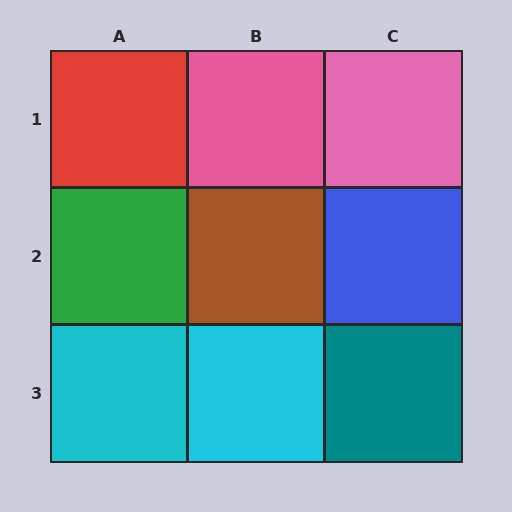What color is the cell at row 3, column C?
Teal.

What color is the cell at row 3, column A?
Cyan.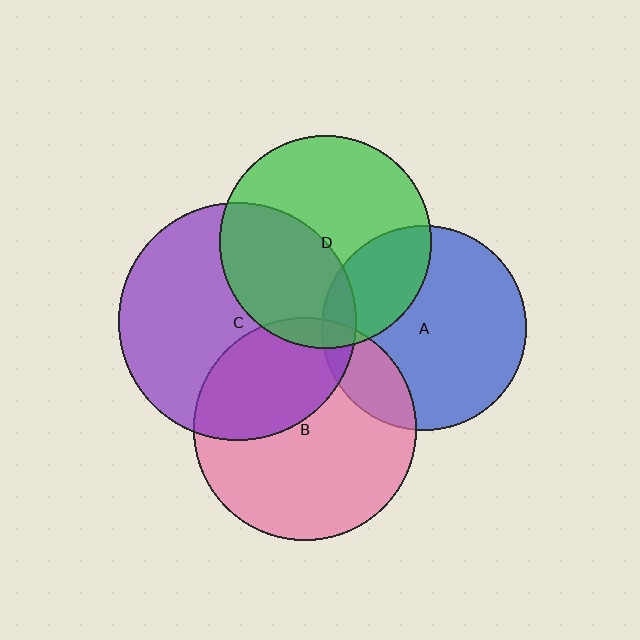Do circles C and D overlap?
Yes.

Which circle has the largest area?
Circle C (purple).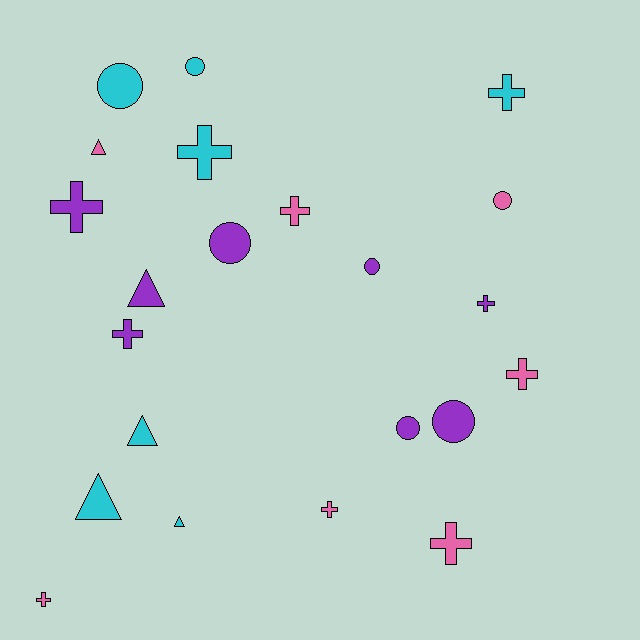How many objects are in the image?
There are 22 objects.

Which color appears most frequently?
Purple, with 8 objects.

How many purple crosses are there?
There are 3 purple crosses.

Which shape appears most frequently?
Cross, with 10 objects.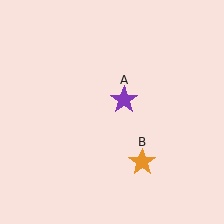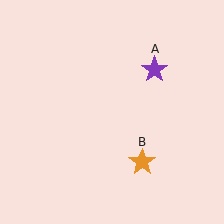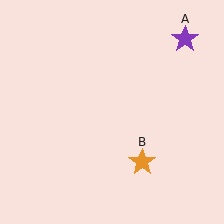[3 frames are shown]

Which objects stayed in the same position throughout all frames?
Orange star (object B) remained stationary.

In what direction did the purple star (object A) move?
The purple star (object A) moved up and to the right.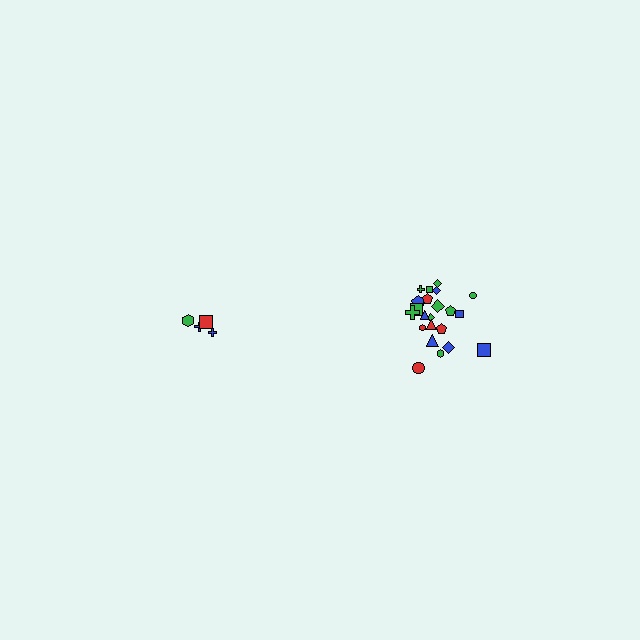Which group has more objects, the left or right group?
The right group.